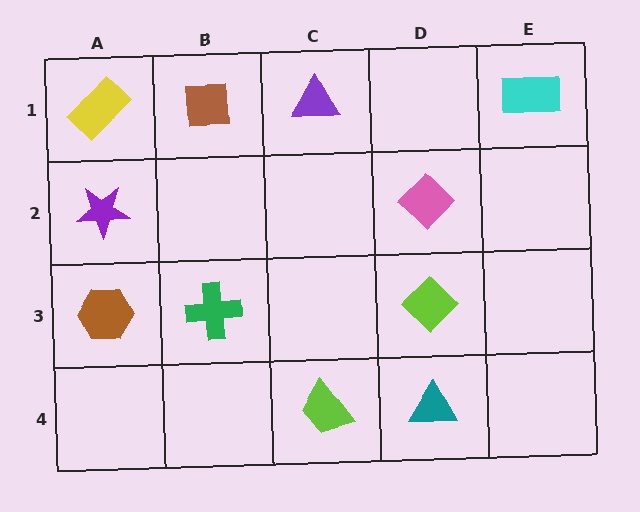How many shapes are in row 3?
3 shapes.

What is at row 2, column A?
A purple star.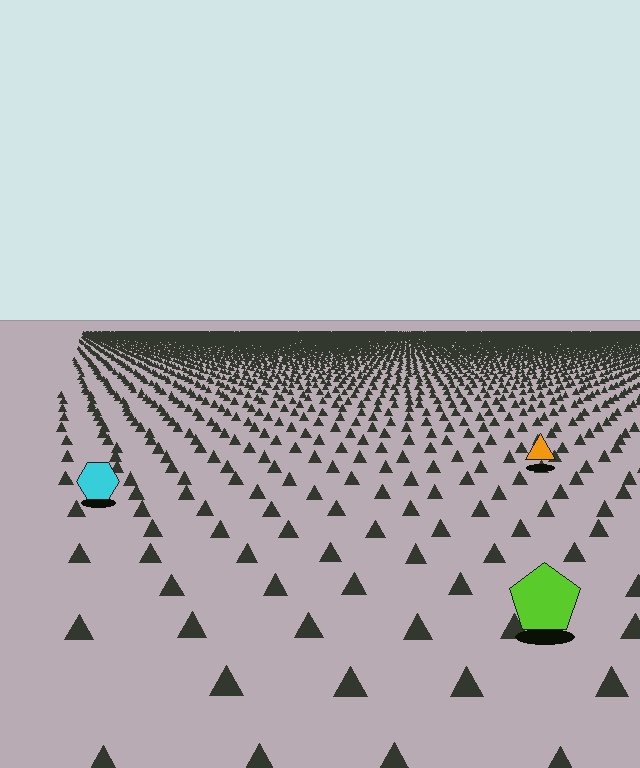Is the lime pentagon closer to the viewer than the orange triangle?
Yes. The lime pentagon is closer — you can tell from the texture gradient: the ground texture is coarser near it.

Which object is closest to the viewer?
The lime pentagon is closest. The texture marks near it are larger and more spread out.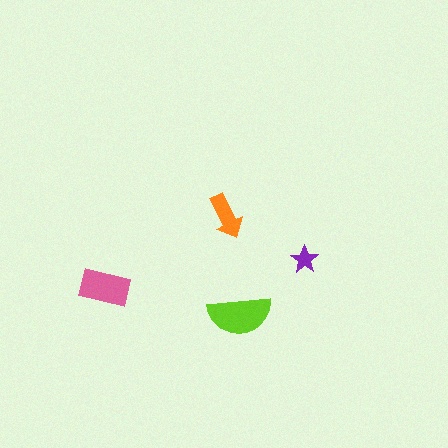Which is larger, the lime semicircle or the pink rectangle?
The lime semicircle.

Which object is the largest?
The lime semicircle.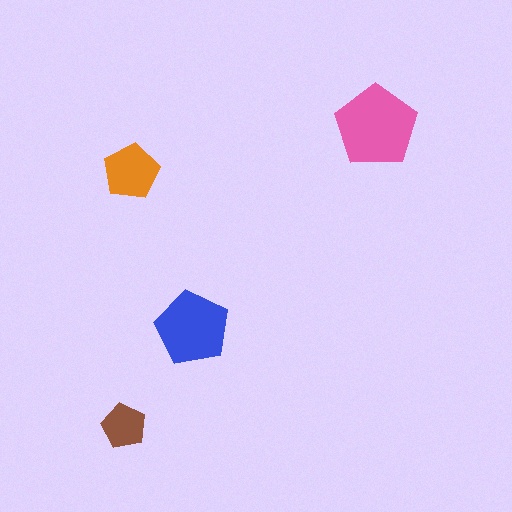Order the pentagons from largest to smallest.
the pink one, the blue one, the orange one, the brown one.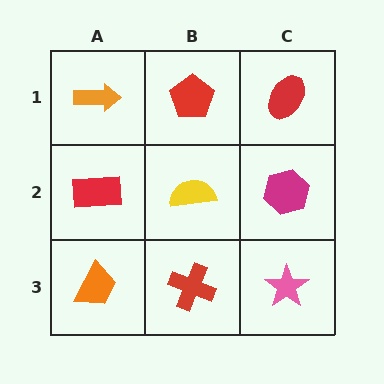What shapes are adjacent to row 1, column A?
A red rectangle (row 2, column A), a red pentagon (row 1, column B).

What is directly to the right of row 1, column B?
A red ellipse.